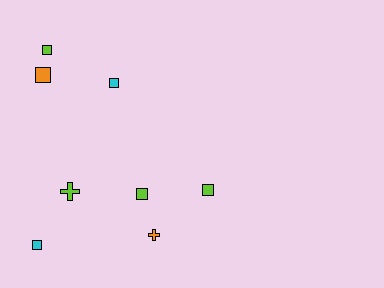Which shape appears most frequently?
Square, with 6 objects.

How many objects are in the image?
There are 8 objects.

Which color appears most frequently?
Lime, with 4 objects.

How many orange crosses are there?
There is 1 orange cross.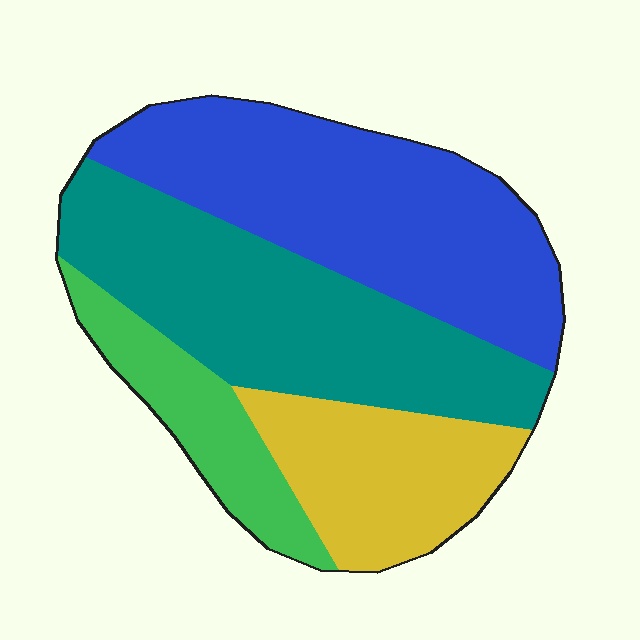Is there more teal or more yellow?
Teal.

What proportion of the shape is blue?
Blue covers around 35% of the shape.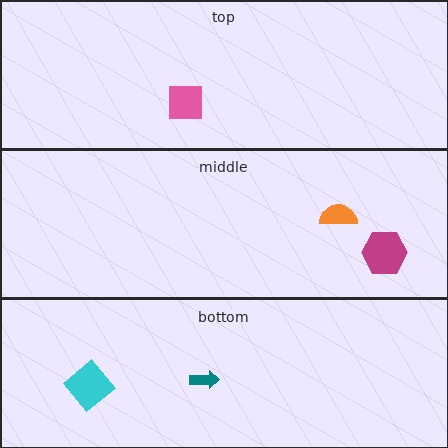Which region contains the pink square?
The top region.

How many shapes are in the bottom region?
2.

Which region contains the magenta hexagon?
The middle region.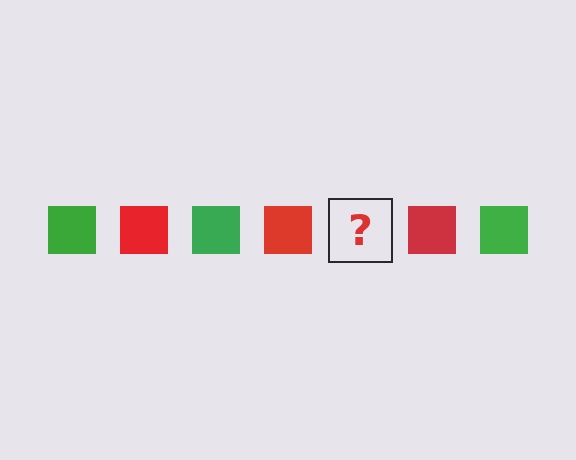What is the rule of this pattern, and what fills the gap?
The rule is that the pattern cycles through green, red squares. The gap should be filled with a green square.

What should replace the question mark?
The question mark should be replaced with a green square.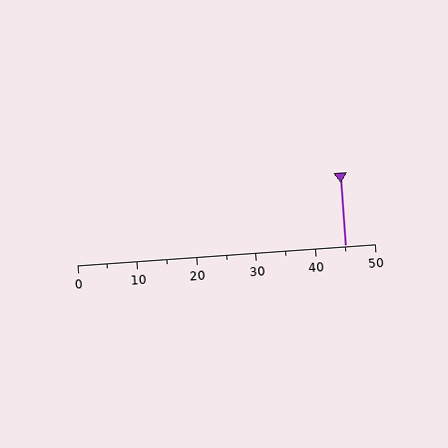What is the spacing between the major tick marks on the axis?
The major ticks are spaced 10 apart.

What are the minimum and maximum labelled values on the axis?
The axis runs from 0 to 50.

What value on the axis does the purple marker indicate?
The marker indicates approximately 45.